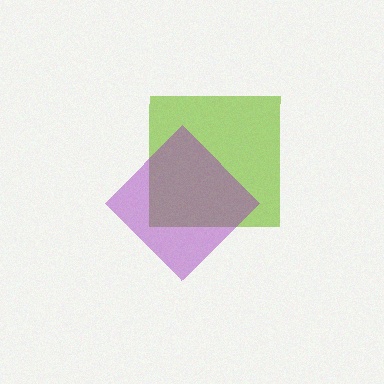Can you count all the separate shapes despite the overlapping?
Yes, there are 2 separate shapes.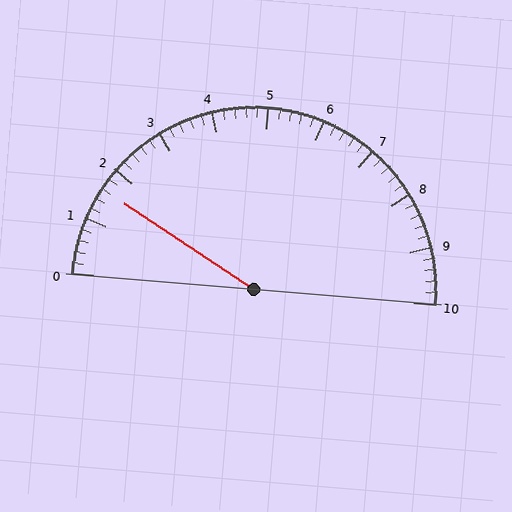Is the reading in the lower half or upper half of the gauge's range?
The reading is in the lower half of the range (0 to 10).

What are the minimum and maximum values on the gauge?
The gauge ranges from 0 to 10.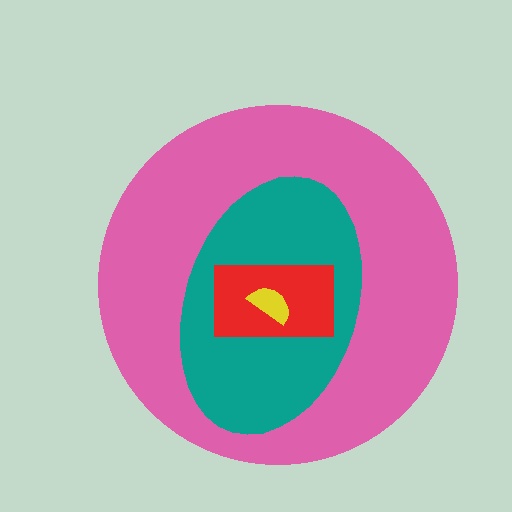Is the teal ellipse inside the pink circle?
Yes.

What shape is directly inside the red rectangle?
The yellow semicircle.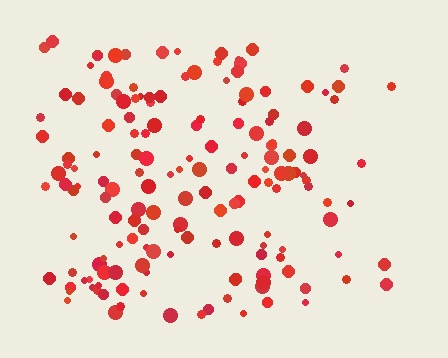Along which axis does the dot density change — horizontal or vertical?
Horizontal.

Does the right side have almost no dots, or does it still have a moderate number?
Still a moderate number, just noticeably fewer than the left.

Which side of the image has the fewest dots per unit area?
The right.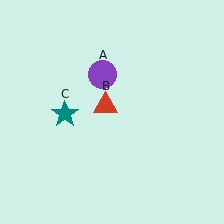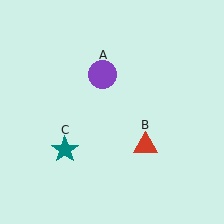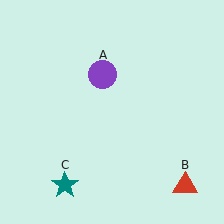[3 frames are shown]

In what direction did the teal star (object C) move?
The teal star (object C) moved down.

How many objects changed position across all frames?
2 objects changed position: red triangle (object B), teal star (object C).